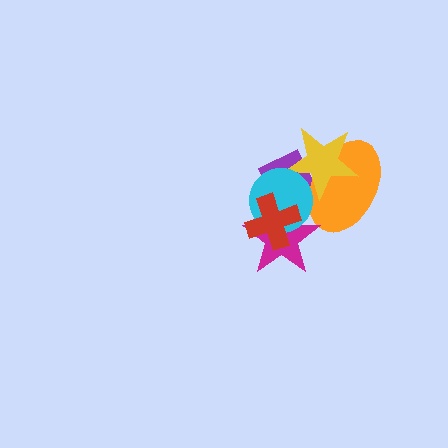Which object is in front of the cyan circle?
The red cross is in front of the cyan circle.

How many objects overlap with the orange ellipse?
3 objects overlap with the orange ellipse.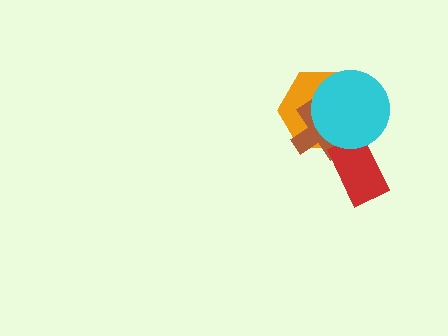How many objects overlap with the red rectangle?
2 objects overlap with the red rectangle.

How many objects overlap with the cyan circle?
3 objects overlap with the cyan circle.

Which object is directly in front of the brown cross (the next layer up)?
The red rectangle is directly in front of the brown cross.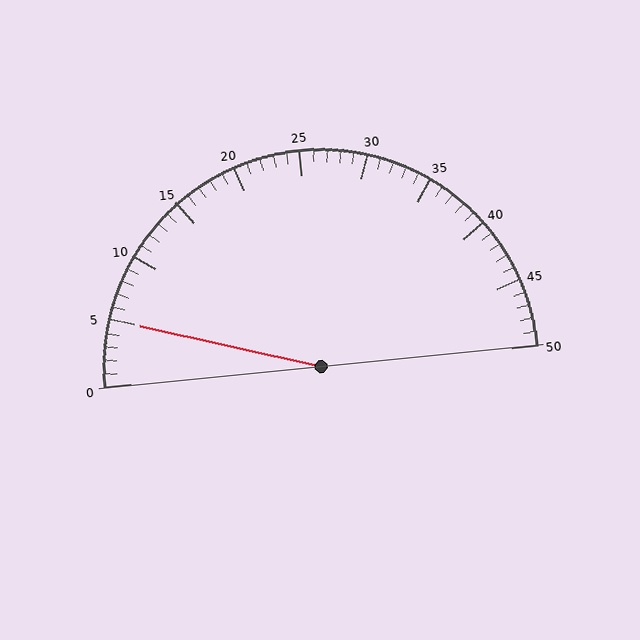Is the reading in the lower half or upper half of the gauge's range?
The reading is in the lower half of the range (0 to 50).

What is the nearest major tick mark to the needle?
The nearest major tick mark is 5.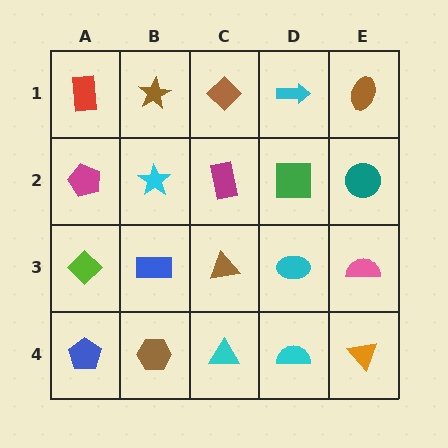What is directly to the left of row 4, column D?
A cyan triangle.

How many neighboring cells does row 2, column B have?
4.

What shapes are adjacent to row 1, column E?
A teal circle (row 2, column E), a cyan arrow (row 1, column D).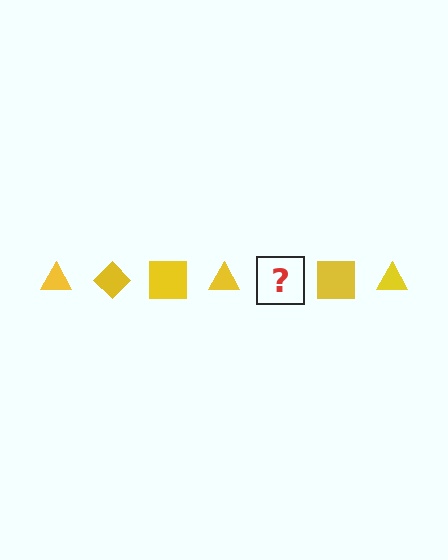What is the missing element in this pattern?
The missing element is a yellow diamond.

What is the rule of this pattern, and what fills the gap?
The rule is that the pattern cycles through triangle, diamond, square shapes in yellow. The gap should be filled with a yellow diamond.